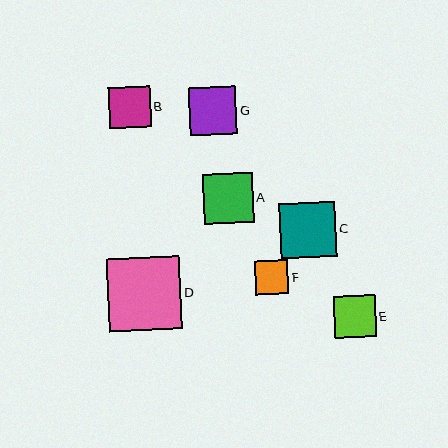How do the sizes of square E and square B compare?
Square E and square B are approximately the same size.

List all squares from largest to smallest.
From largest to smallest: D, C, A, G, E, B, F.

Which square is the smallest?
Square F is the smallest with a size of approximately 34 pixels.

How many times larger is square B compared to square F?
Square B is approximately 1.2 times the size of square F.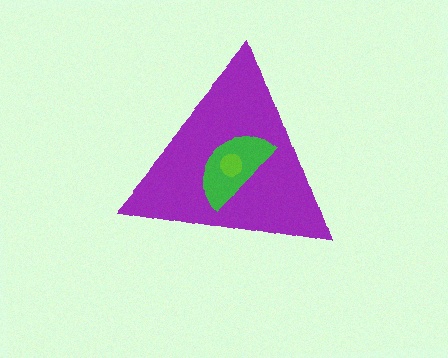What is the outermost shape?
The purple triangle.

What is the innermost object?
The lime circle.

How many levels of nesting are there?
3.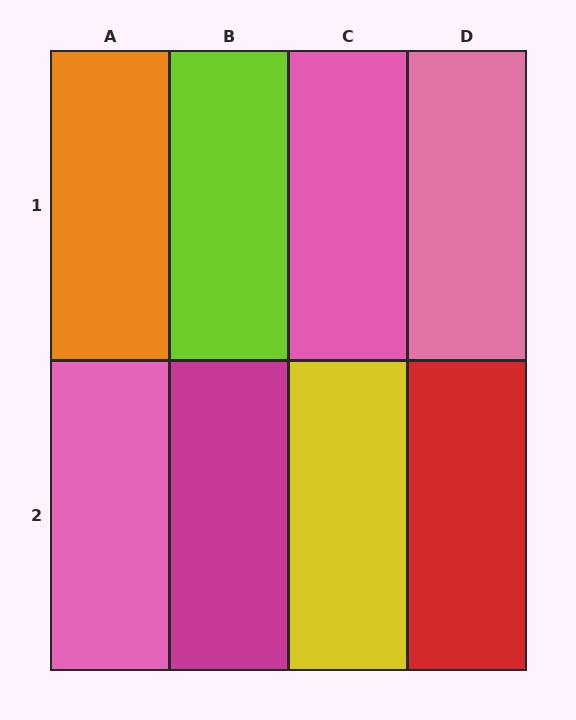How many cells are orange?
1 cell is orange.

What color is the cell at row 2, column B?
Magenta.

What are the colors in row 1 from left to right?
Orange, lime, pink, pink.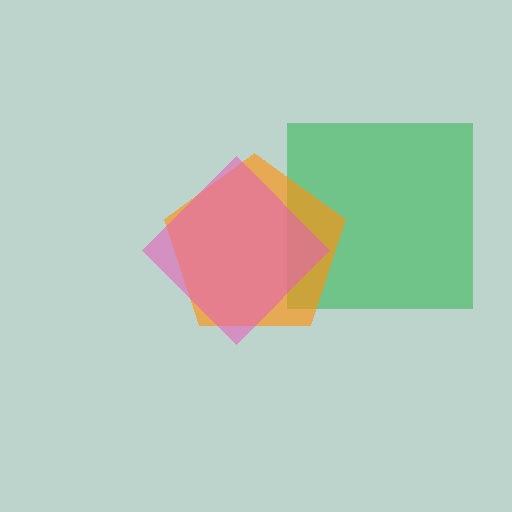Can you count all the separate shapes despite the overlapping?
Yes, there are 3 separate shapes.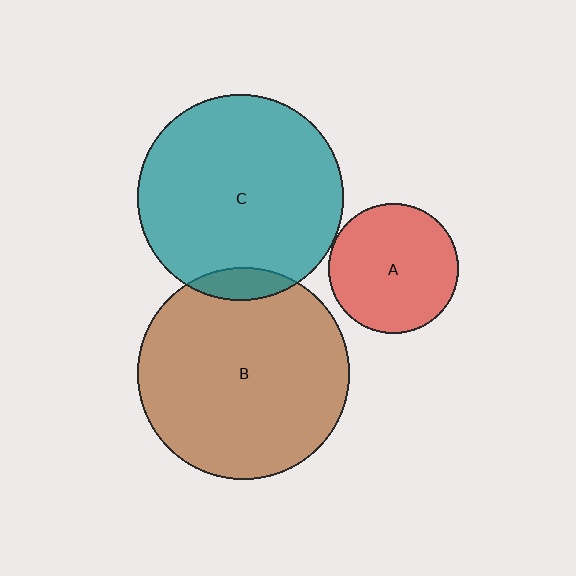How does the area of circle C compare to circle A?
Approximately 2.5 times.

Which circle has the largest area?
Circle B (brown).